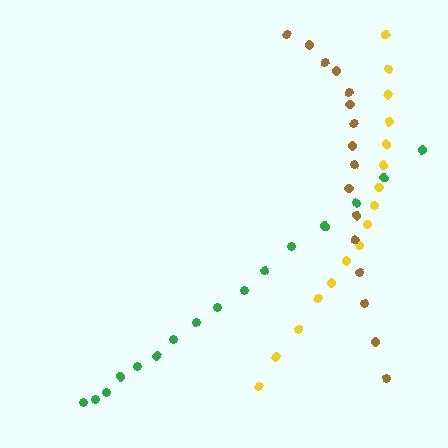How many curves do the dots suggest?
There are 3 distinct paths.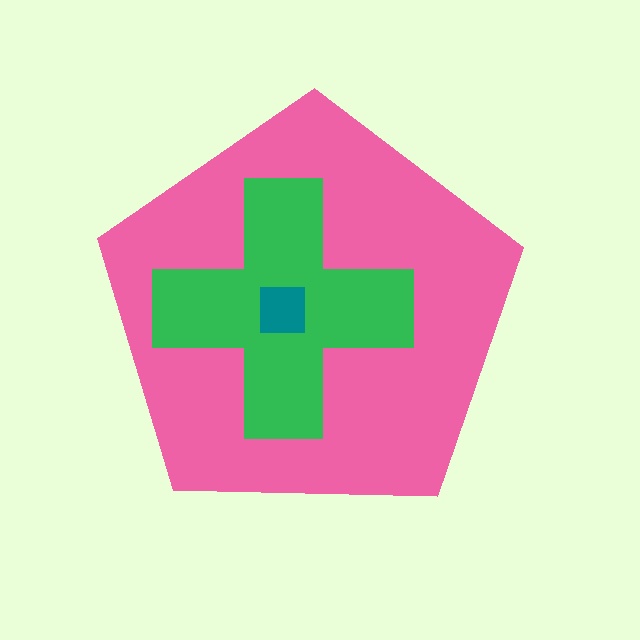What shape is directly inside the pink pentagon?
The green cross.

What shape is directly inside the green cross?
The teal square.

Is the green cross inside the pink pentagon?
Yes.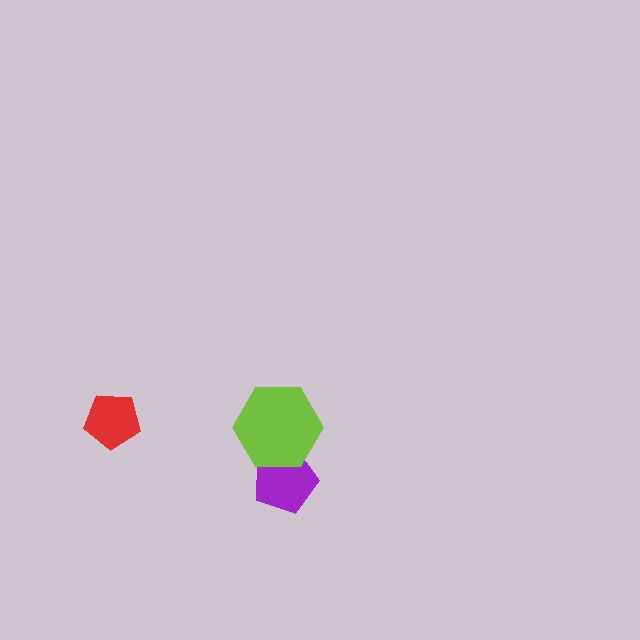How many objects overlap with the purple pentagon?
1 object overlaps with the purple pentagon.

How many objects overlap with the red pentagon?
0 objects overlap with the red pentagon.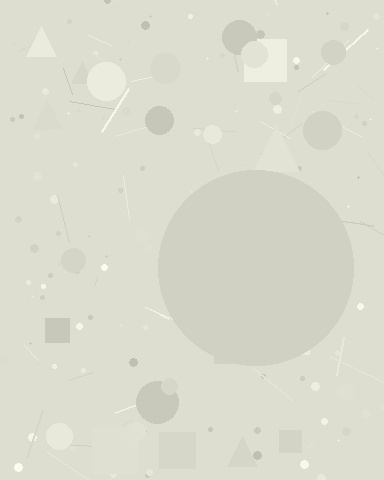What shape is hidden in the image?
A circle is hidden in the image.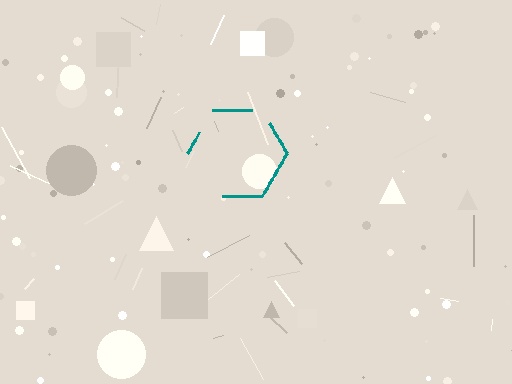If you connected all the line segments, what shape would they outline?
They would outline a hexagon.